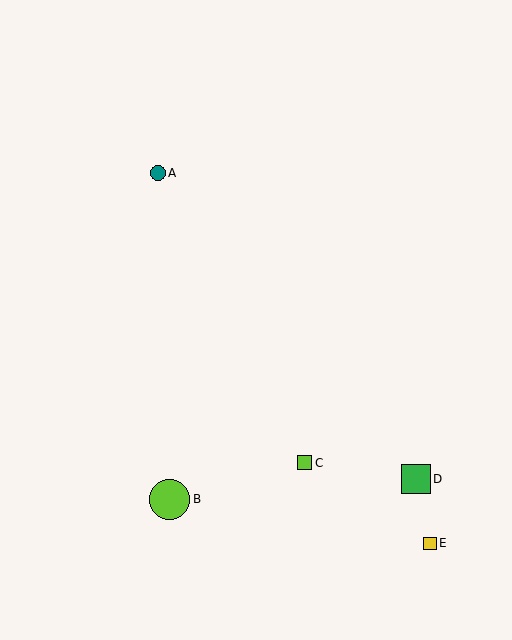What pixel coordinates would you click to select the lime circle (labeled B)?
Click at (169, 499) to select the lime circle B.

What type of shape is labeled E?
Shape E is a yellow square.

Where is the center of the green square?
The center of the green square is at (416, 479).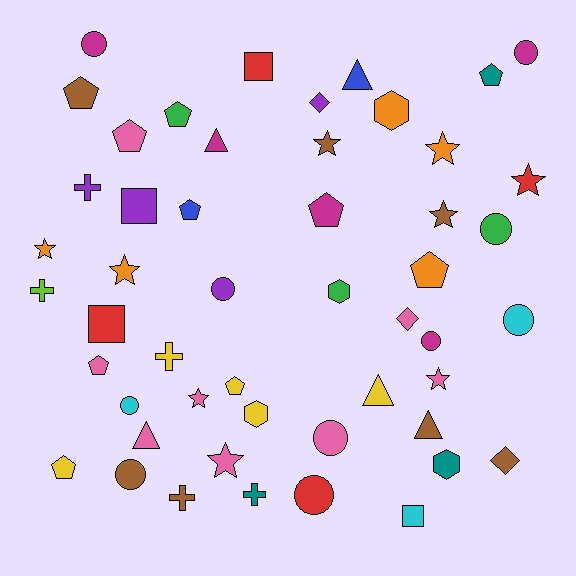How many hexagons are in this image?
There are 4 hexagons.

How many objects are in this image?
There are 50 objects.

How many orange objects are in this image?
There are 5 orange objects.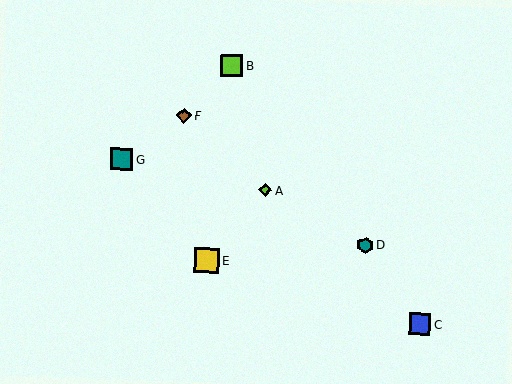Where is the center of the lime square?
The center of the lime square is at (232, 66).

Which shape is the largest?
The yellow square (labeled E) is the largest.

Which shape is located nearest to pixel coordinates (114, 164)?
The teal square (labeled G) at (122, 159) is nearest to that location.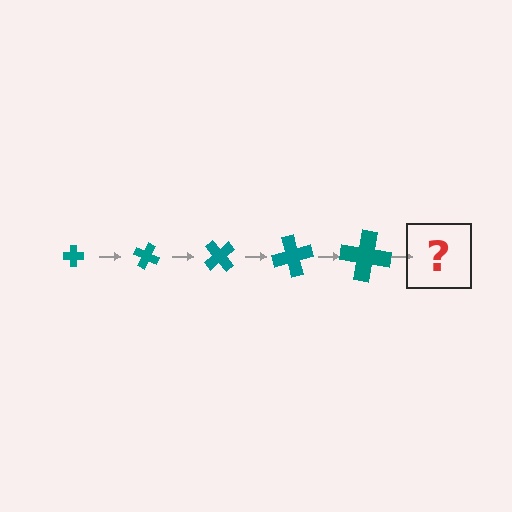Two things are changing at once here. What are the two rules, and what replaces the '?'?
The two rules are that the cross grows larger each step and it rotates 25 degrees each step. The '?' should be a cross, larger than the previous one and rotated 125 degrees from the start.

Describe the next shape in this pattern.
It should be a cross, larger than the previous one and rotated 125 degrees from the start.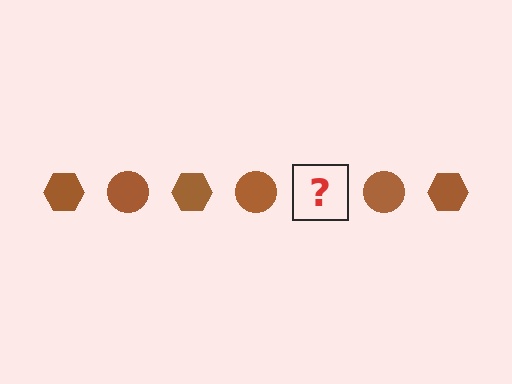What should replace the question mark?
The question mark should be replaced with a brown hexagon.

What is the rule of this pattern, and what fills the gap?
The rule is that the pattern cycles through hexagon, circle shapes in brown. The gap should be filled with a brown hexagon.